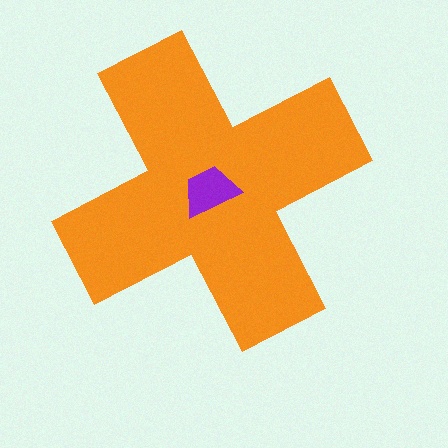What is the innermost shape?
The purple trapezoid.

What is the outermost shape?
The orange cross.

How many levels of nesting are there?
2.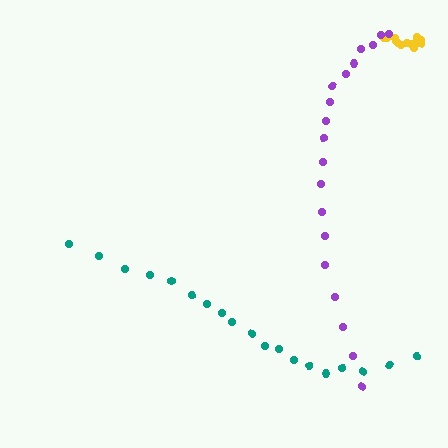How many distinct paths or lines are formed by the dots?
There are 3 distinct paths.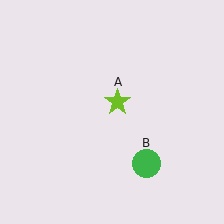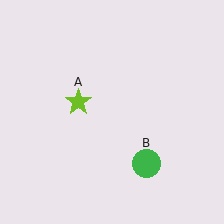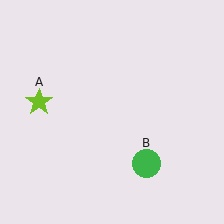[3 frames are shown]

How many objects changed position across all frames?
1 object changed position: lime star (object A).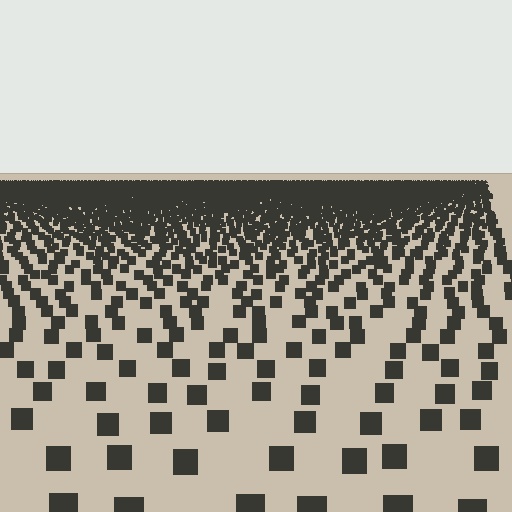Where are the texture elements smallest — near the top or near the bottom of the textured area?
Near the top.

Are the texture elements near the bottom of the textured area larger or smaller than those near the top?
Larger. Near the bottom, elements are closer to the viewer and appear at a bigger on-screen size.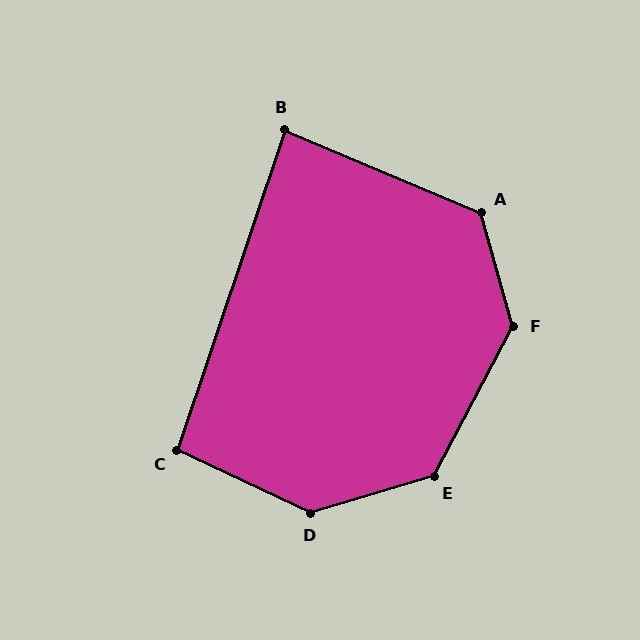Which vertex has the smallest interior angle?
B, at approximately 86 degrees.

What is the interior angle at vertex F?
Approximately 136 degrees (obtuse).